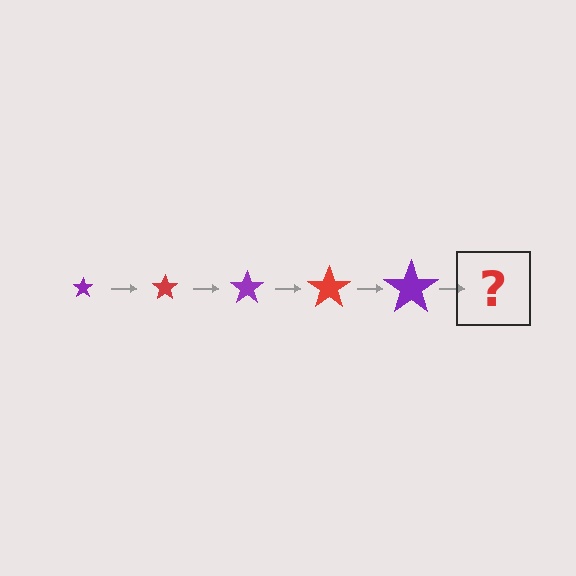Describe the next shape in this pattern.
It should be a red star, larger than the previous one.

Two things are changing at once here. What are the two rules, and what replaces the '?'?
The two rules are that the star grows larger each step and the color cycles through purple and red. The '?' should be a red star, larger than the previous one.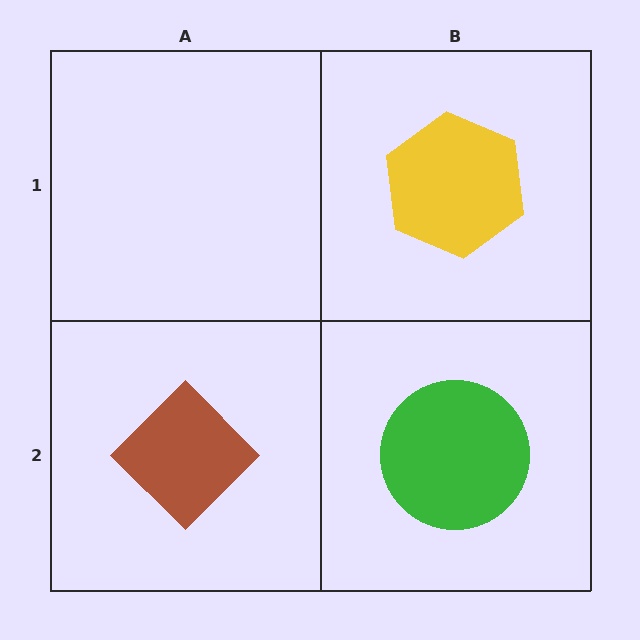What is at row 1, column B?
A yellow hexagon.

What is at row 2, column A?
A brown diamond.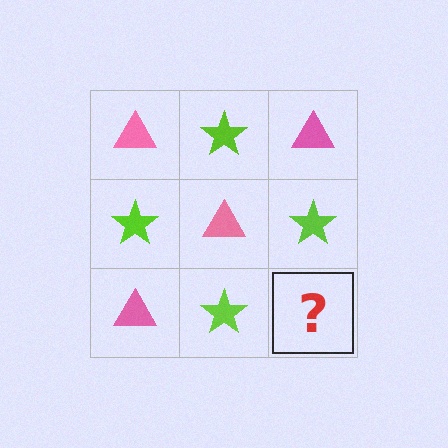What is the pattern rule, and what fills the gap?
The rule is that it alternates pink triangle and lime star in a checkerboard pattern. The gap should be filled with a pink triangle.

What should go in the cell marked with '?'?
The missing cell should contain a pink triangle.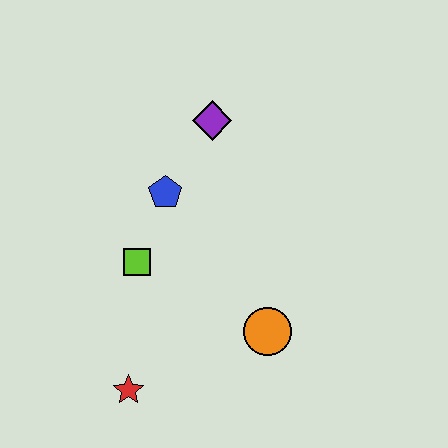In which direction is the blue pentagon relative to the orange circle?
The blue pentagon is above the orange circle.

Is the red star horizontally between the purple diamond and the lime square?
No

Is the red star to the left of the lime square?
Yes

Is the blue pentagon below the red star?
No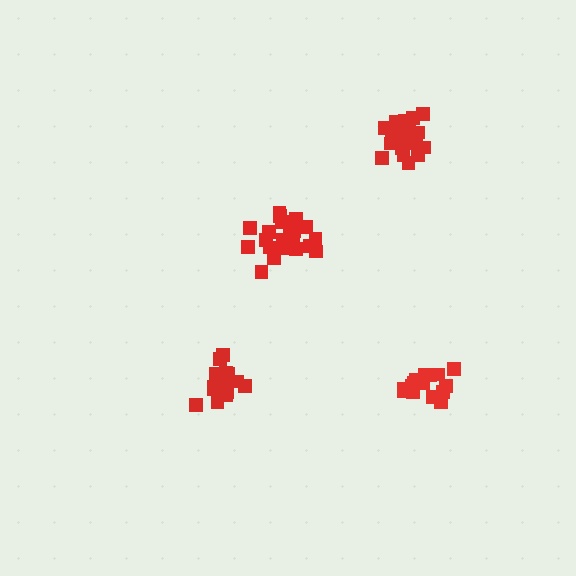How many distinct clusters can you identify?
There are 4 distinct clusters.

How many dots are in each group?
Group 1: 18 dots, Group 2: 16 dots, Group 3: 21 dots, Group 4: 21 dots (76 total).